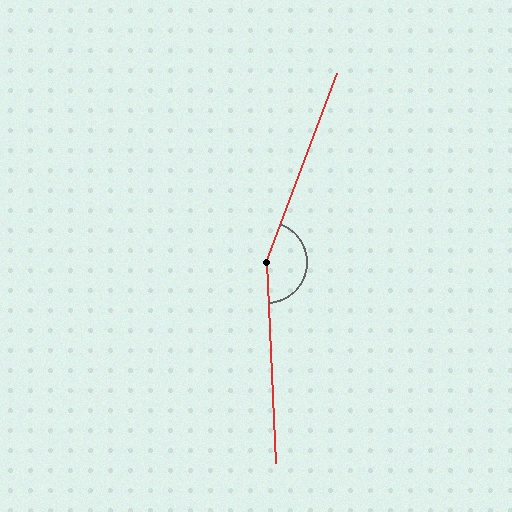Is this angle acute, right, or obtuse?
It is obtuse.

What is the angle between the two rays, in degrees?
Approximately 157 degrees.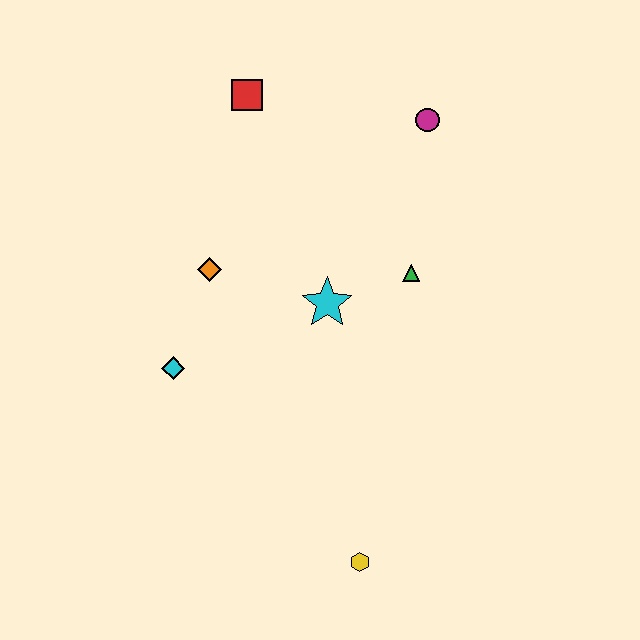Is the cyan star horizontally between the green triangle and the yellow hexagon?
No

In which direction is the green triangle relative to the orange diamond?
The green triangle is to the right of the orange diamond.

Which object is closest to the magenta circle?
The green triangle is closest to the magenta circle.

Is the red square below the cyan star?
No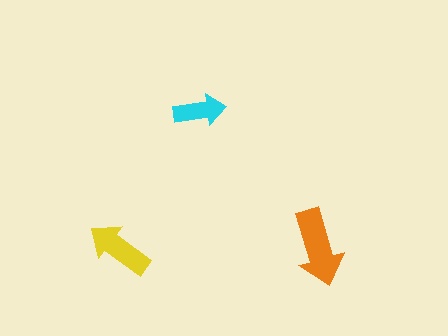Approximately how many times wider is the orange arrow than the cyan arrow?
About 1.5 times wider.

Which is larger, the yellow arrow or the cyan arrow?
The yellow one.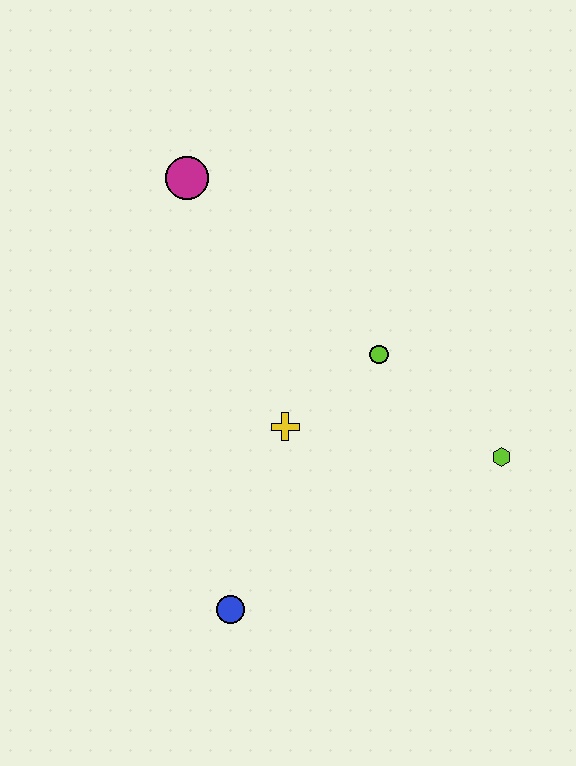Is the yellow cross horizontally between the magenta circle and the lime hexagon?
Yes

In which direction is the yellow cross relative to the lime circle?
The yellow cross is to the left of the lime circle.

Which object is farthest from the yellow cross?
The magenta circle is farthest from the yellow cross.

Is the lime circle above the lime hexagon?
Yes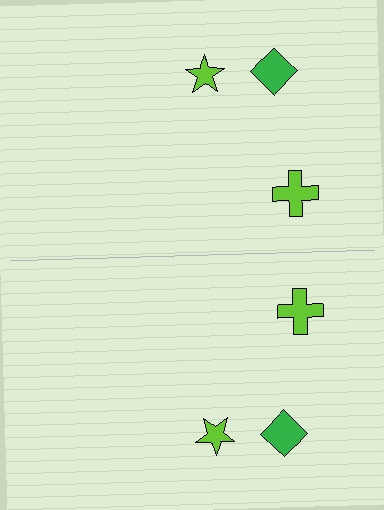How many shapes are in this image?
There are 6 shapes in this image.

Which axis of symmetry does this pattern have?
The pattern has a horizontal axis of symmetry running through the center of the image.